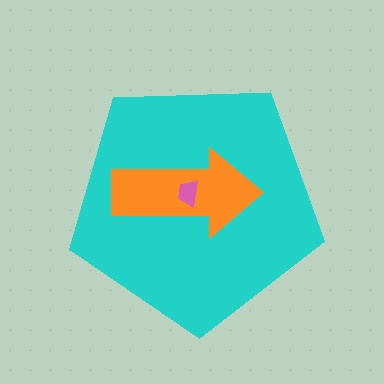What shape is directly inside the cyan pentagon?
The orange arrow.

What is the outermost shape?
The cyan pentagon.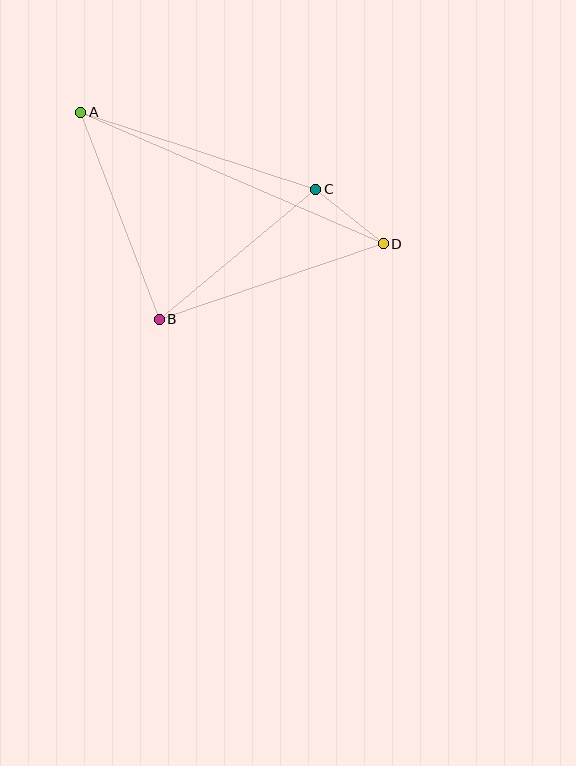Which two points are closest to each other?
Points C and D are closest to each other.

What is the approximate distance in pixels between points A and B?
The distance between A and B is approximately 221 pixels.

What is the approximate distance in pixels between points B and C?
The distance between B and C is approximately 203 pixels.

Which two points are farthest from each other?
Points A and D are farthest from each other.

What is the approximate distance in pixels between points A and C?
The distance between A and C is approximately 247 pixels.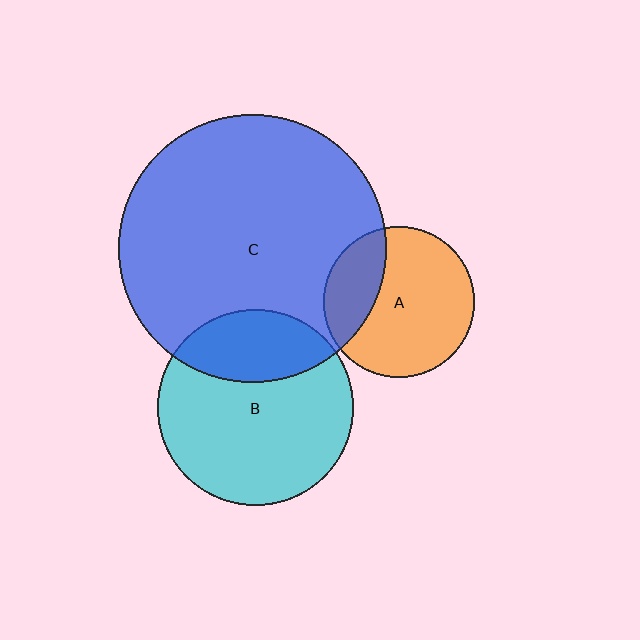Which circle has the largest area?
Circle C (blue).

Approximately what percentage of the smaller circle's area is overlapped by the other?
Approximately 25%.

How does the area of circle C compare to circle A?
Approximately 3.2 times.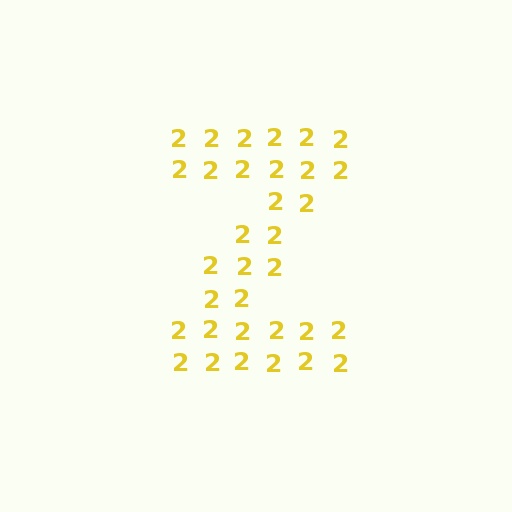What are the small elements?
The small elements are digit 2's.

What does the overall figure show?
The overall figure shows the letter Z.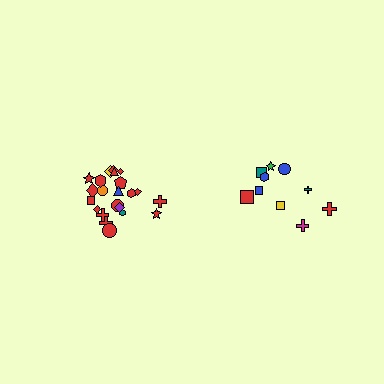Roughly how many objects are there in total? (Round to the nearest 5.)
Roughly 30 objects in total.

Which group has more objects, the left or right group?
The left group.